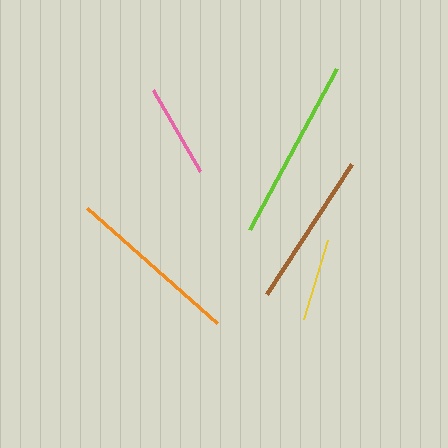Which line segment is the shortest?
The yellow line is the shortest at approximately 83 pixels.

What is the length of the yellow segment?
The yellow segment is approximately 83 pixels long.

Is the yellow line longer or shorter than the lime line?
The lime line is longer than the yellow line.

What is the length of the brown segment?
The brown segment is approximately 155 pixels long.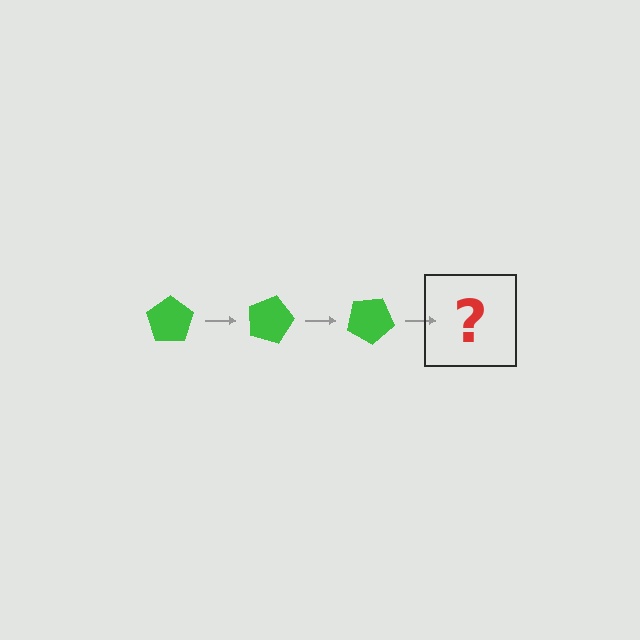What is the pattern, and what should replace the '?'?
The pattern is that the pentagon rotates 15 degrees each step. The '?' should be a green pentagon rotated 45 degrees.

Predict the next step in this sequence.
The next step is a green pentagon rotated 45 degrees.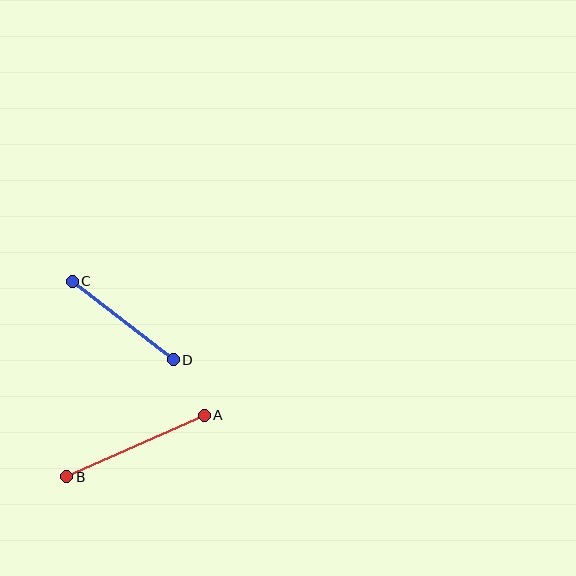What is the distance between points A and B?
The distance is approximately 150 pixels.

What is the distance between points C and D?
The distance is approximately 128 pixels.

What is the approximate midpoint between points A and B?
The midpoint is at approximately (136, 446) pixels.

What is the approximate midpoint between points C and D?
The midpoint is at approximately (123, 320) pixels.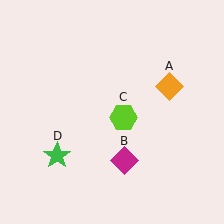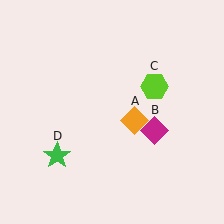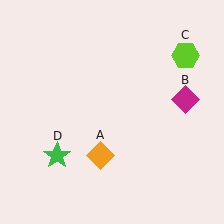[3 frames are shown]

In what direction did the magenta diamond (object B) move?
The magenta diamond (object B) moved up and to the right.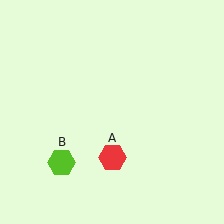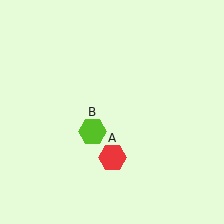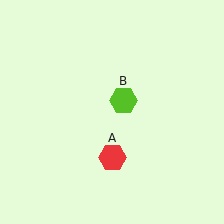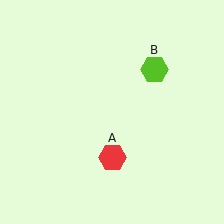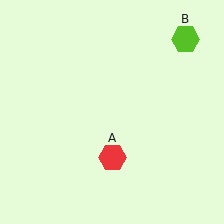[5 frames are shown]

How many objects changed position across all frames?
1 object changed position: lime hexagon (object B).